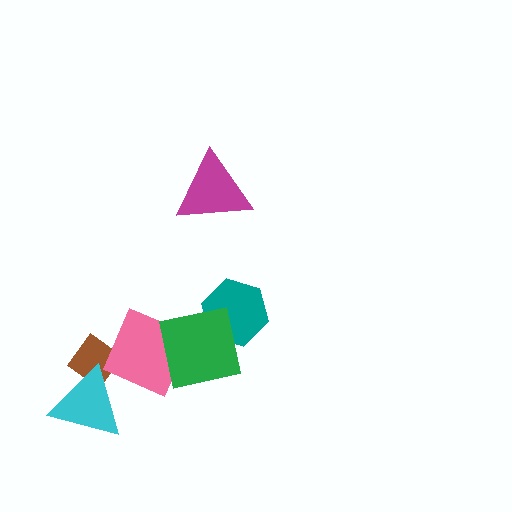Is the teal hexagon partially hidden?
Yes, it is partially covered by another shape.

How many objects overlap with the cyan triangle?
2 objects overlap with the cyan triangle.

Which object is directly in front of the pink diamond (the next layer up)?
The green square is directly in front of the pink diamond.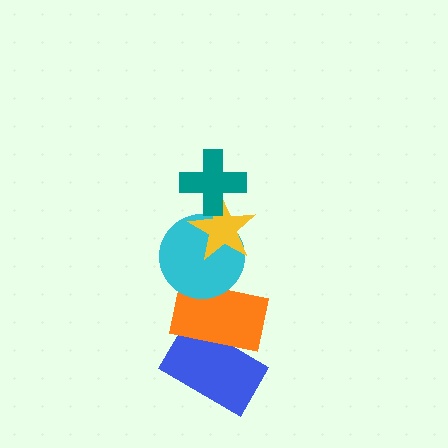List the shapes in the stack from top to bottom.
From top to bottom: the teal cross, the yellow star, the cyan circle, the orange rectangle, the blue rectangle.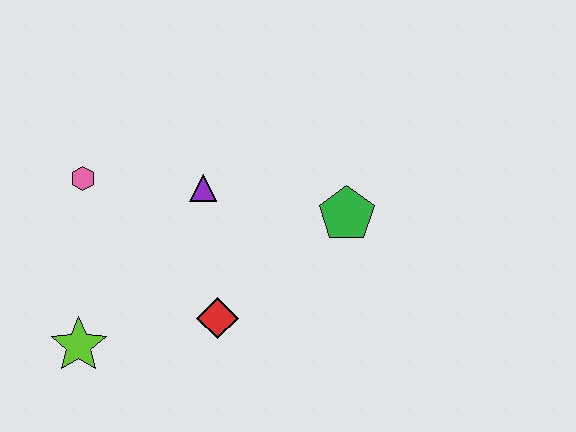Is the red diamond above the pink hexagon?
No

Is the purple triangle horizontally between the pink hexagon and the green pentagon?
Yes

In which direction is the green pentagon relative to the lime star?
The green pentagon is to the right of the lime star.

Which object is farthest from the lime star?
The green pentagon is farthest from the lime star.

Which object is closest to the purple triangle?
The pink hexagon is closest to the purple triangle.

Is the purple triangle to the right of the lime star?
Yes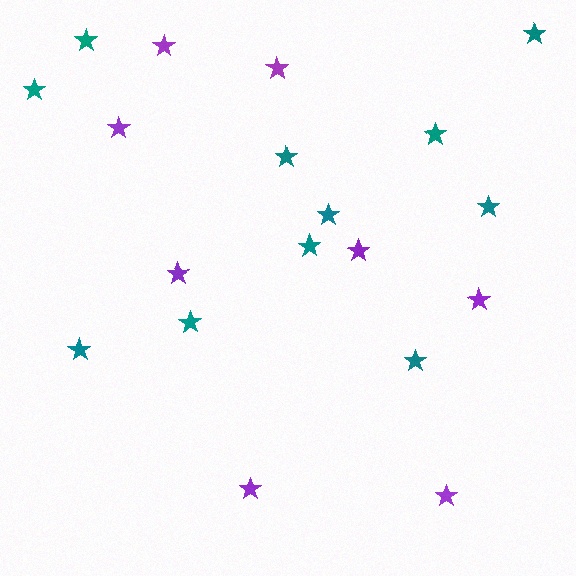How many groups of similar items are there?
There are 2 groups: one group of teal stars (11) and one group of purple stars (8).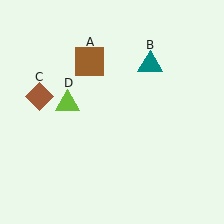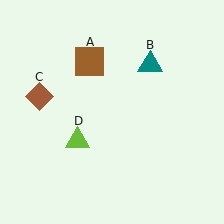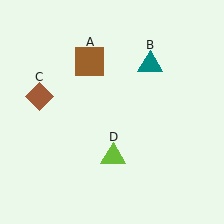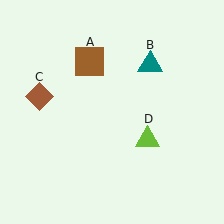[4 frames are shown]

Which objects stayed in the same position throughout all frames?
Brown square (object A) and teal triangle (object B) and brown diamond (object C) remained stationary.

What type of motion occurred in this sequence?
The lime triangle (object D) rotated counterclockwise around the center of the scene.